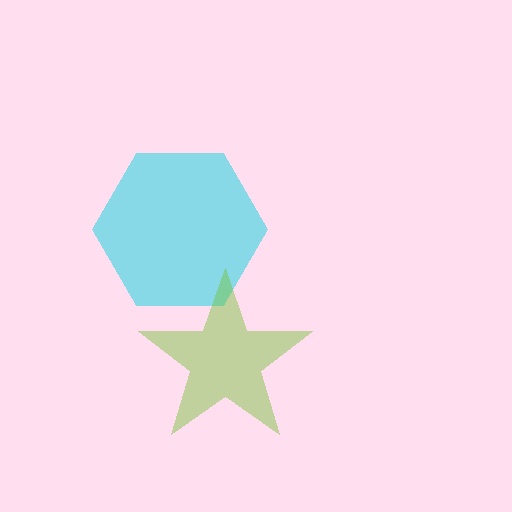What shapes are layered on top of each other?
The layered shapes are: a cyan hexagon, a lime star.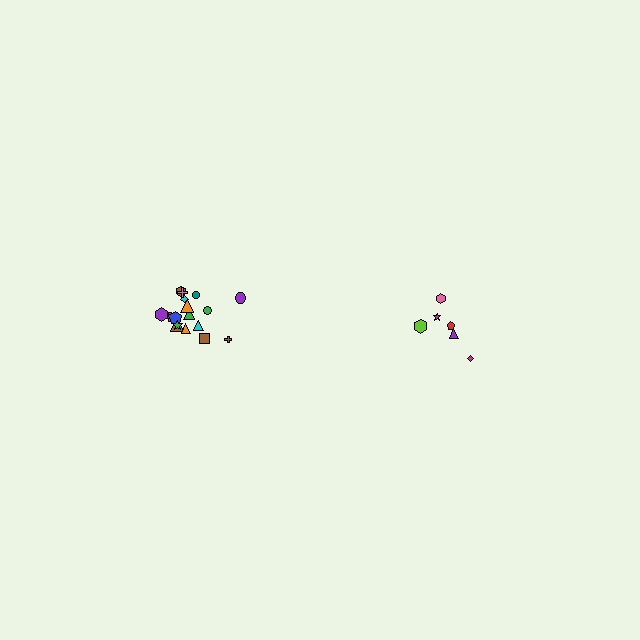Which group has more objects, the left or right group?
The left group.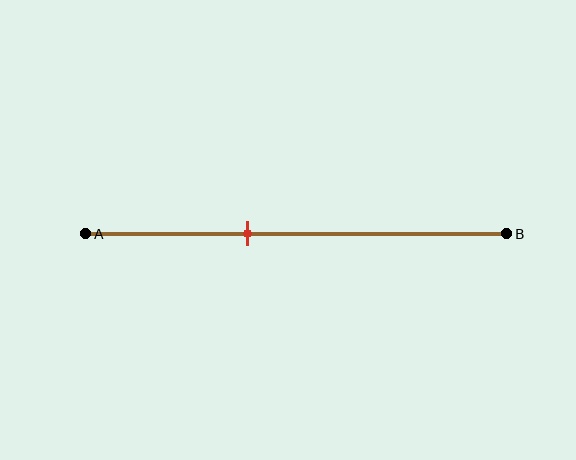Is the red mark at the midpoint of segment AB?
No, the mark is at about 40% from A, not at the 50% midpoint.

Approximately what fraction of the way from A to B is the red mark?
The red mark is approximately 40% of the way from A to B.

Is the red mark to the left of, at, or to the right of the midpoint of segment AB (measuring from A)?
The red mark is to the left of the midpoint of segment AB.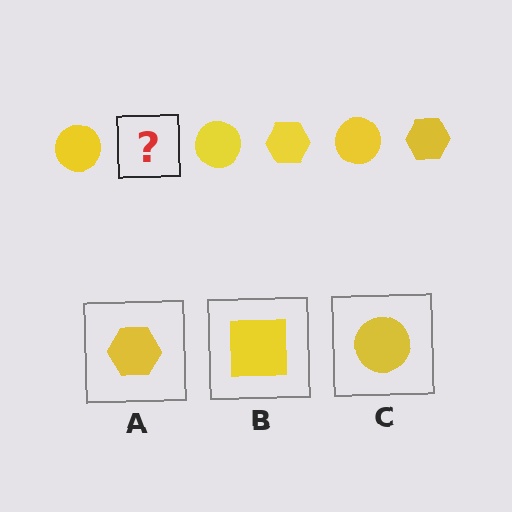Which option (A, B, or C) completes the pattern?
A.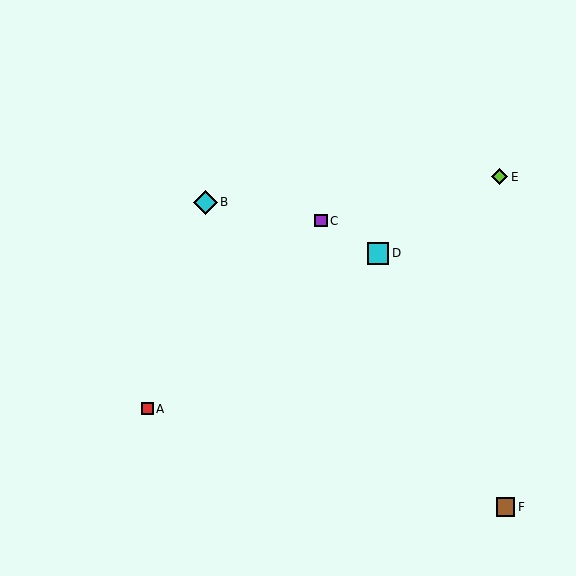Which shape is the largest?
The cyan diamond (labeled B) is the largest.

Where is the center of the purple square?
The center of the purple square is at (321, 221).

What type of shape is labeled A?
Shape A is a red square.